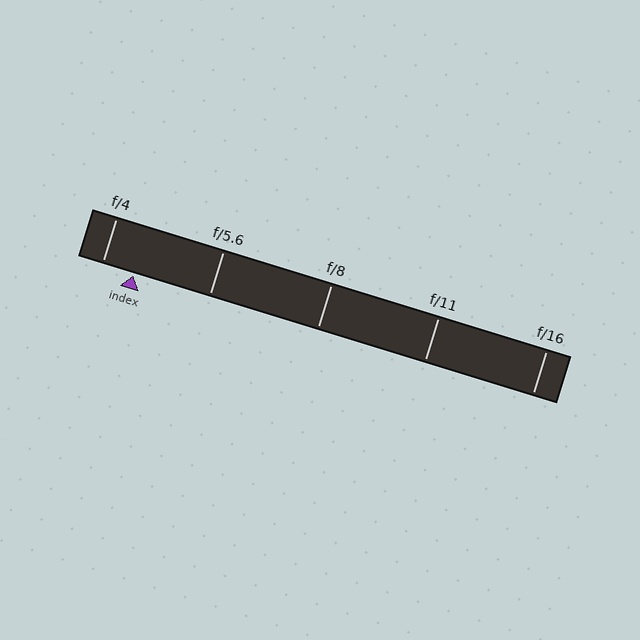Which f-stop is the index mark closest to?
The index mark is closest to f/4.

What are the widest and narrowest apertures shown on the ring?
The widest aperture shown is f/4 and the narrowest is f/16.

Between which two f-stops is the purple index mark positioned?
The index mark is between f/4 and f/5.6.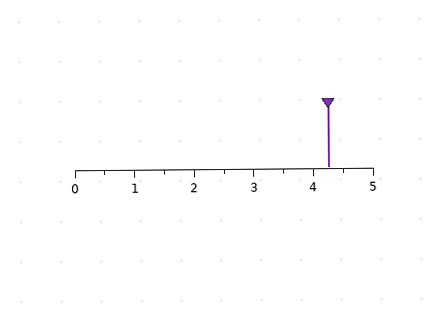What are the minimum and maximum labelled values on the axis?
The axis runs from 0 to 5.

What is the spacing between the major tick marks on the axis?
The major ticks are spaced 1 apart.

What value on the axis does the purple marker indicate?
The marker indicates approximately 4.2.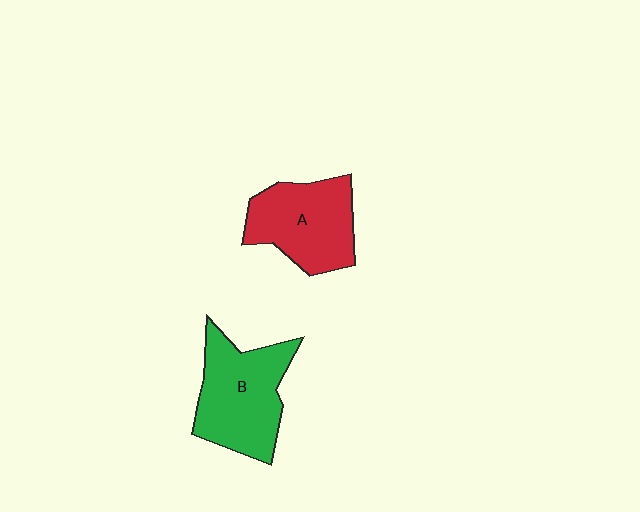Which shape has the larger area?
Shape B (green).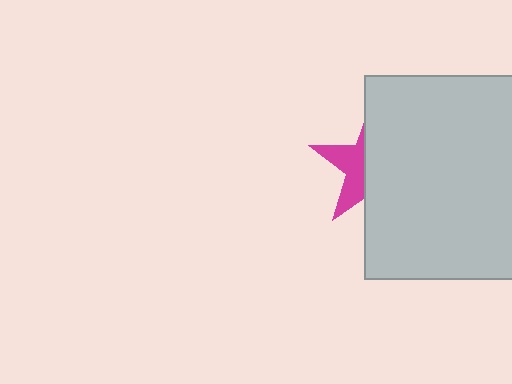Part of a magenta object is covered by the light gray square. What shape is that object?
It is a star.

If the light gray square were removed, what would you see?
You would see the complete magenta star.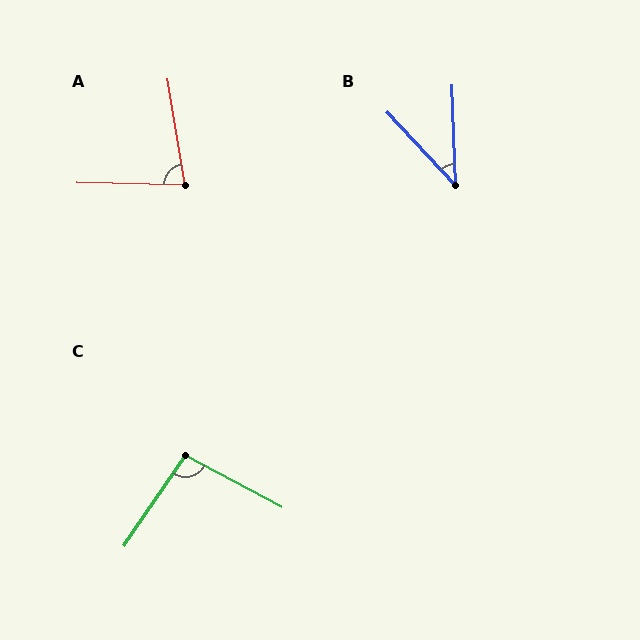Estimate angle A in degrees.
Approximately 80 degrees.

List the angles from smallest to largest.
B (41°), A (80°), C (96°).